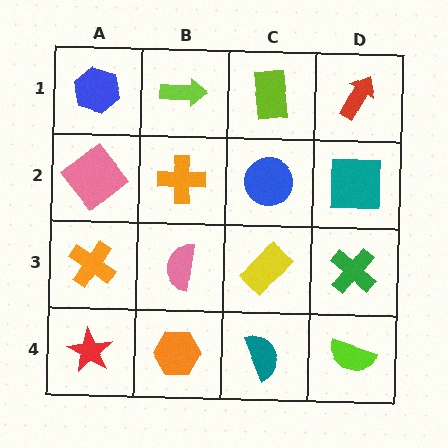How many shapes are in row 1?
4 shapes.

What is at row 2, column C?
A blue circle.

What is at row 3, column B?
A pink semicircle.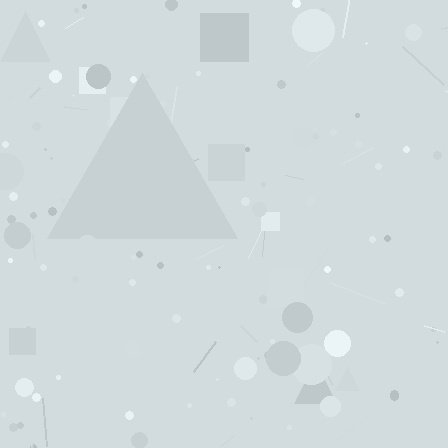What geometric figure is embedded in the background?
A triangle is embedded in the background.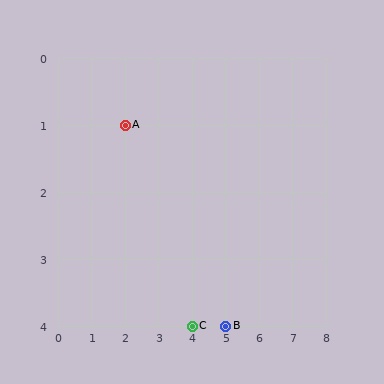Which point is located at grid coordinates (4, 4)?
Point C is at (4, 4).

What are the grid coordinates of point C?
Point C is at grid coordinates (4, 4).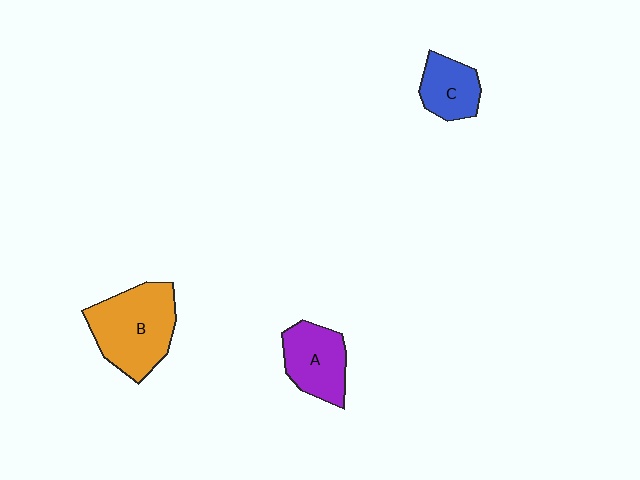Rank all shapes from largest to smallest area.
From largest to smallest: B (orange), A (purple), C (blue).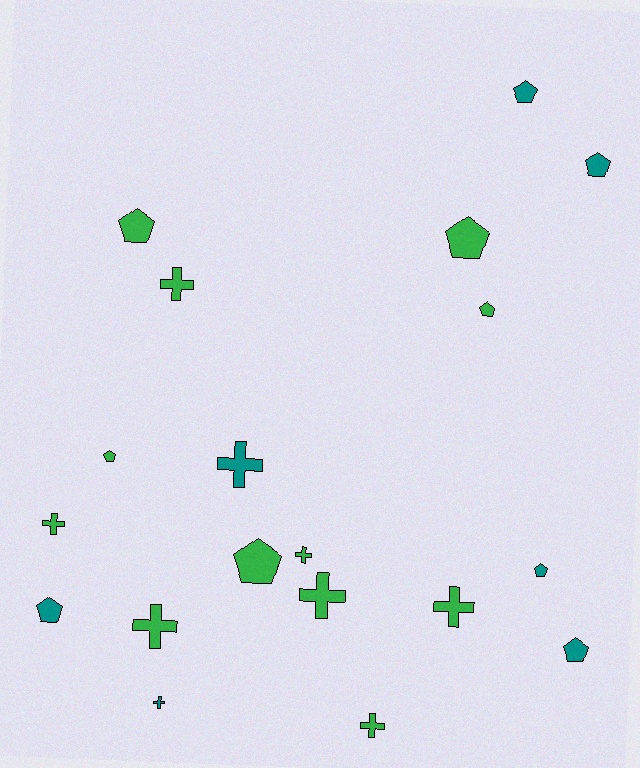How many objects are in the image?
There are 19 objects.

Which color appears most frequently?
Green, with 12 objects.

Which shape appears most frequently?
Pentagon, with 10 objects.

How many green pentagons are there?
There are 5 green pentagons.